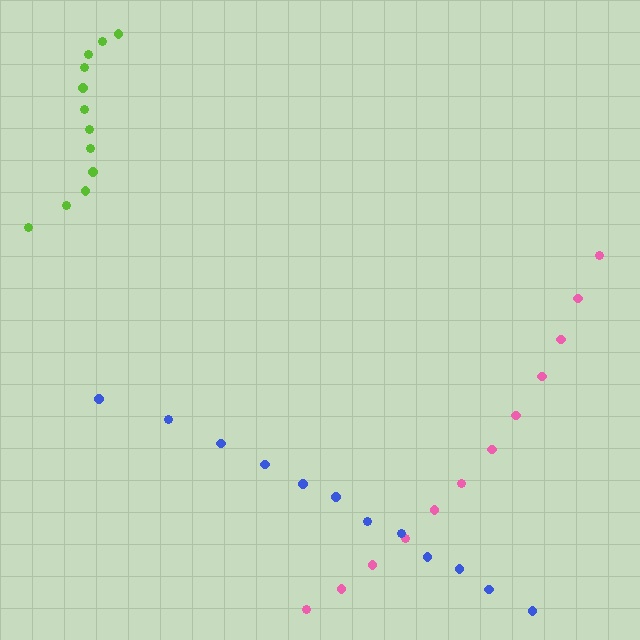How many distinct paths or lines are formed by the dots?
There are 3 distinct paths.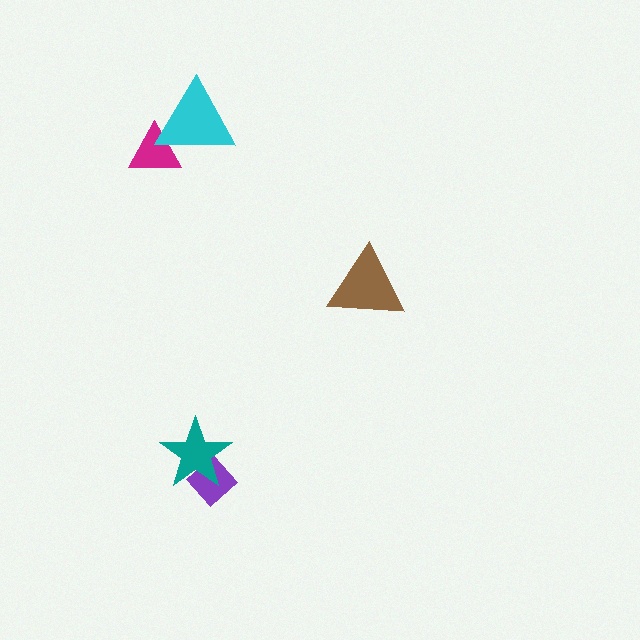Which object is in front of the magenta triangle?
The cyan triangle is in front of the magenta triangle.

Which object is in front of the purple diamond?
The teal star is in front of the purple diamond.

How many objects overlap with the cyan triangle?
1 object overlaps with the cyan triangle.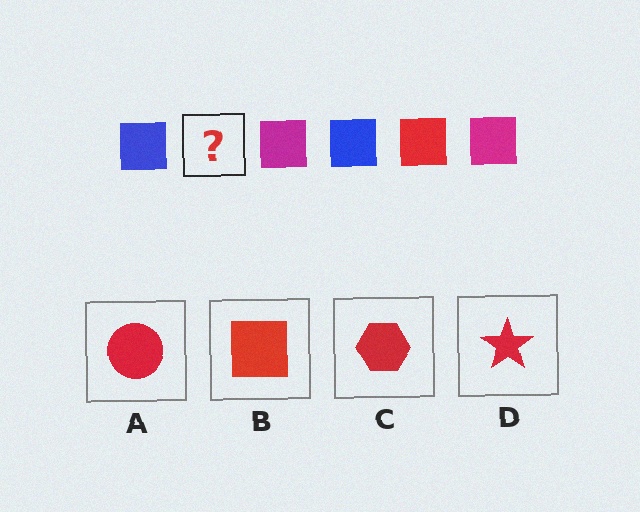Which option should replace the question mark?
Option B.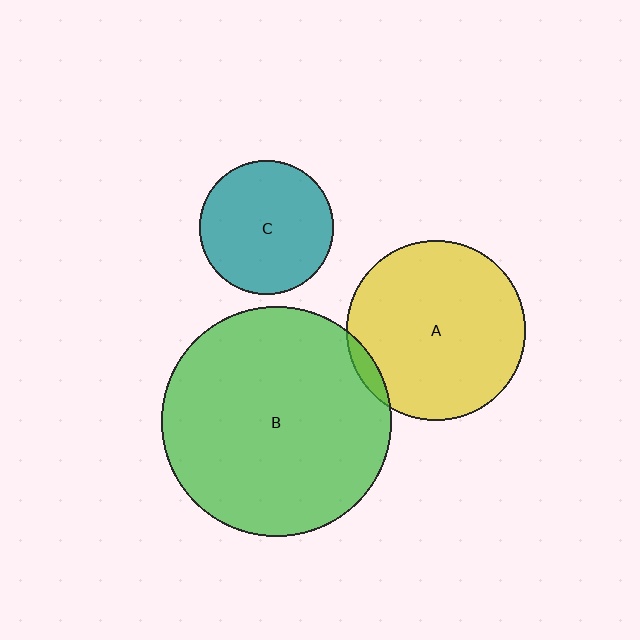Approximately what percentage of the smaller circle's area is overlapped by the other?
Approximately 5%.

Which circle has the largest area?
Circle B (green).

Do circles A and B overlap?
Yes.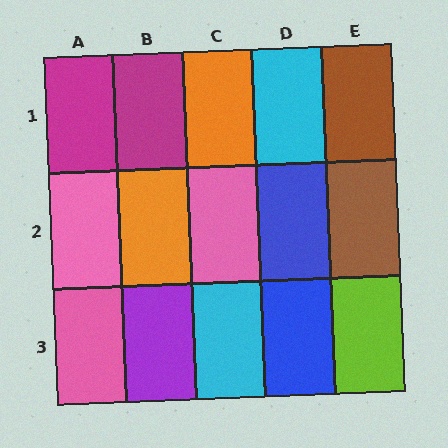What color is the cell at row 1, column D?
Cyan.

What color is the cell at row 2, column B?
Orange.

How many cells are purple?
1 cell is purple.